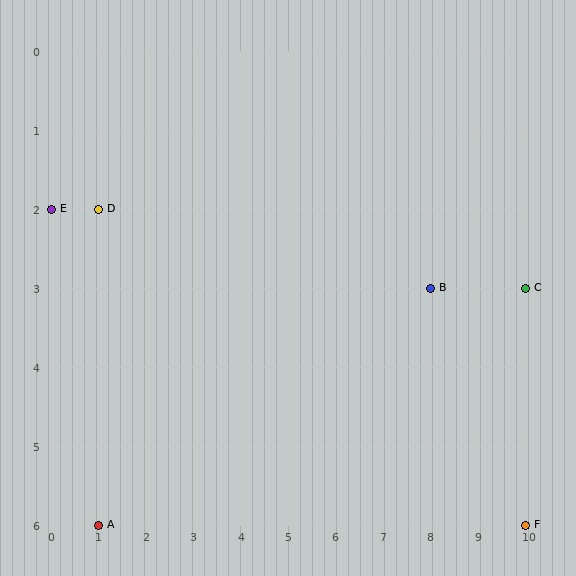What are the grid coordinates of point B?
Point B is at grid coordinates (8, 3).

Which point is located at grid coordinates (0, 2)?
Point E is at (0, 2).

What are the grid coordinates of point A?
Point A is at grid coordinates (1, 6).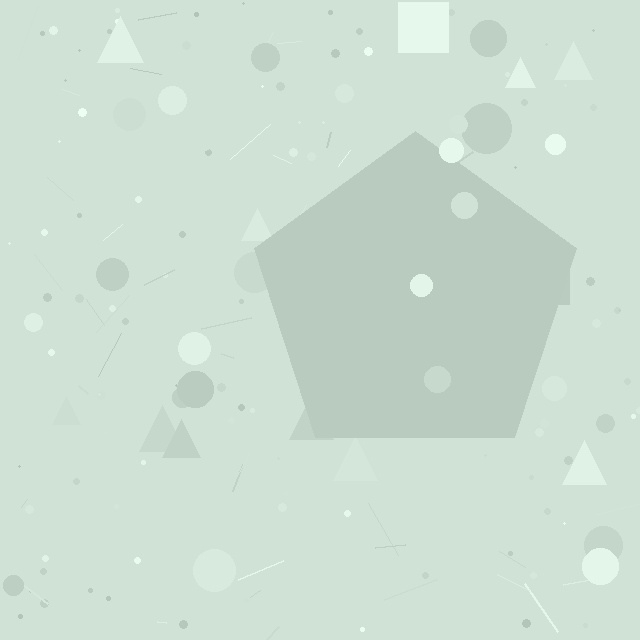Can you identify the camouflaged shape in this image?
The camouflaged shape is a pentagon.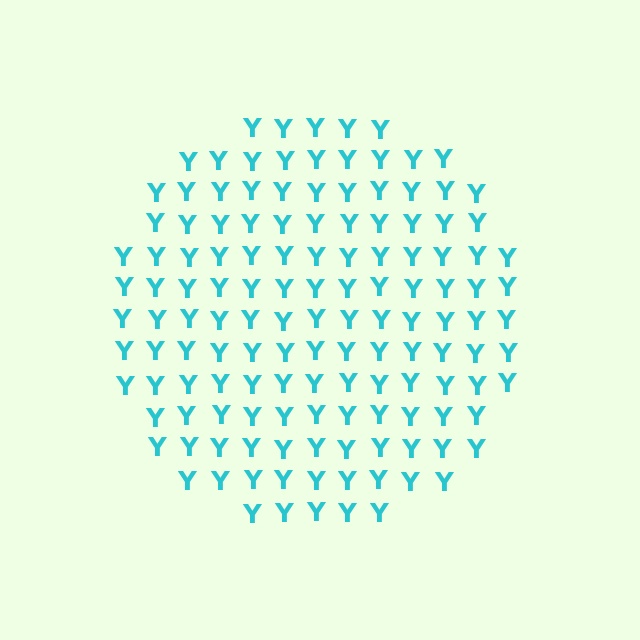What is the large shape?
The large shape is a circle.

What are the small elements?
The small elements are letter Y's.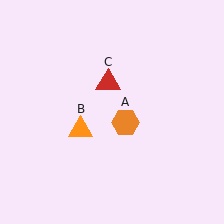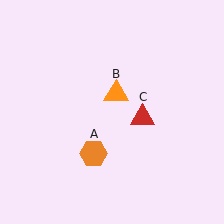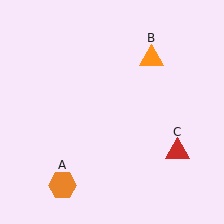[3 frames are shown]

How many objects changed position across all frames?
3 objects changed position: orange hexagon (object A), orange triangle (object B), red triangle (object C).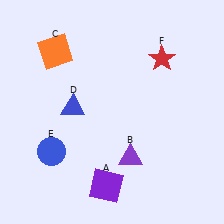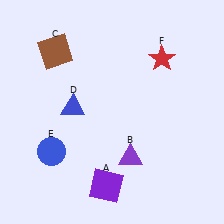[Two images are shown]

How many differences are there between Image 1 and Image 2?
There is 1 difference between the two images.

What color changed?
The square (C) changed from orange in Image 1 to brown in Image 2.